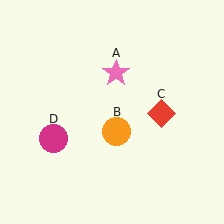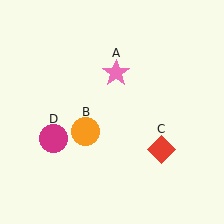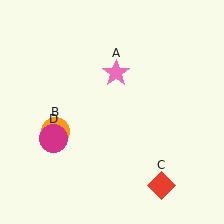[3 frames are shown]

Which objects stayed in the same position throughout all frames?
Pink star (object A) and magenta circle (object D) remained stationary.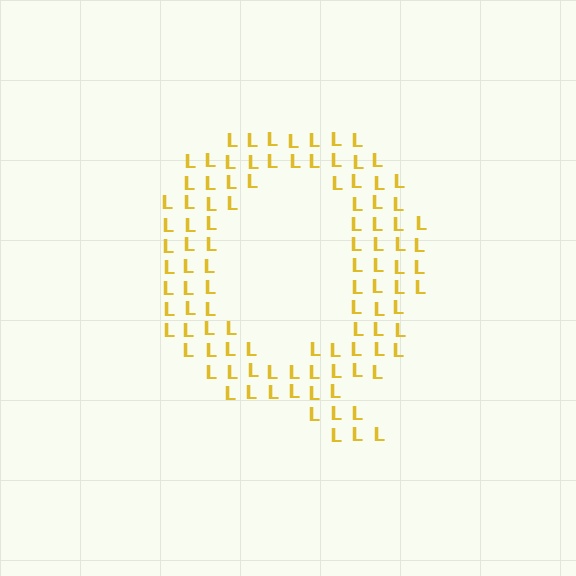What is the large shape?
The large shape is the letter Q.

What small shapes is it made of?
It is made of small letter L's.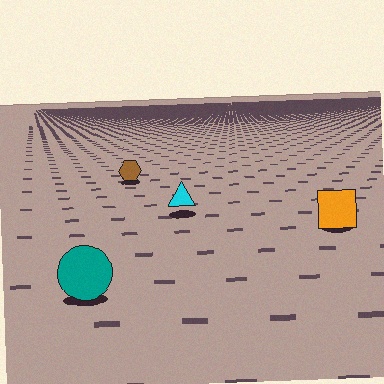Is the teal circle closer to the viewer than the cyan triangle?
Yes. The teal circle is closer — you can tell from the texture gradient: the ground texture is coarser near it.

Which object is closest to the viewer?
The teal circle is closest. The texture marks near it are larger and more spread out.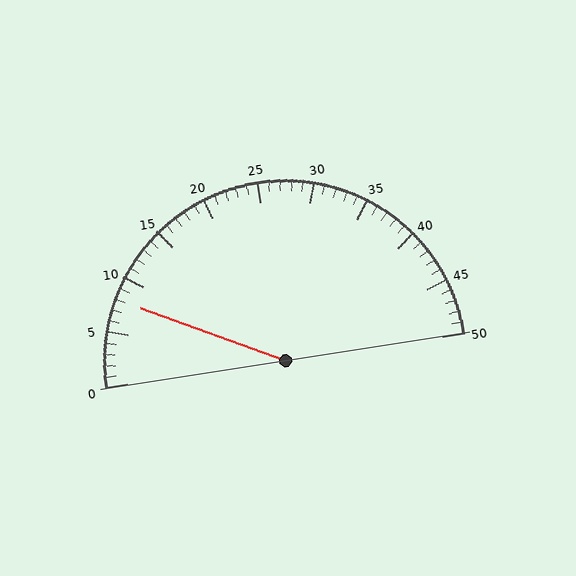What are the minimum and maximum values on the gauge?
The gauge ranges from 0 to 50.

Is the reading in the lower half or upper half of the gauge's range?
The reading is in the lower half of the range (0 to 50).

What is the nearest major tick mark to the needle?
The nearest major tick mark is 10.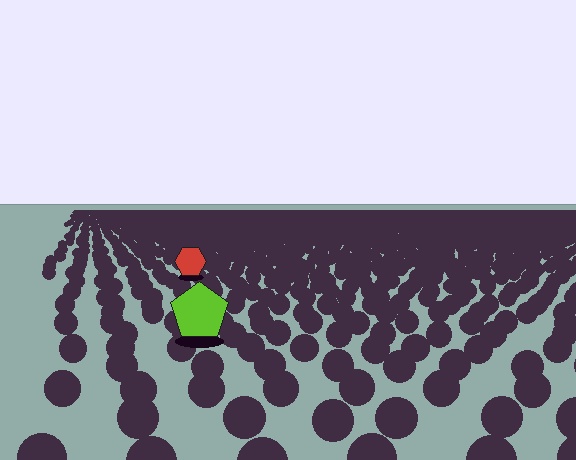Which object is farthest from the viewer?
The red hexagon is farthest from the viewer. It appears smaller and the ground texture around it is denser.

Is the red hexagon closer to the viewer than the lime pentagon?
No. The lime pentagon is closer — you can tell from the texture gradient: the ground texture is coarser near it.